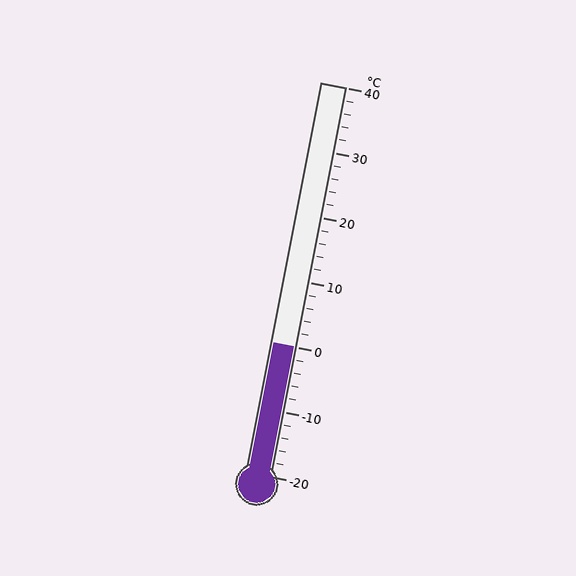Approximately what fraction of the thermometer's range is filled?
The thermometer is filled to approximately 35% of its range.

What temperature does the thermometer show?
The thermometer shows approximately 0°C.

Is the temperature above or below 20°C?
The temperature is below 20°C.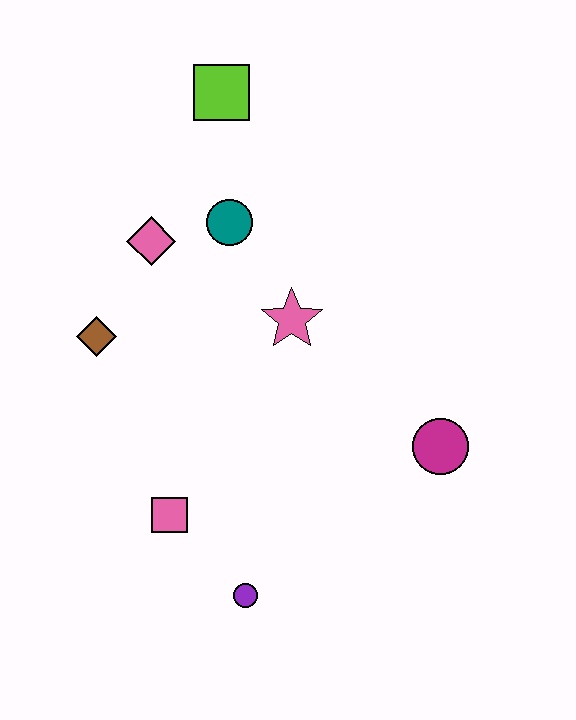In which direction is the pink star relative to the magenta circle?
The pink star is to the left of the magenta circle.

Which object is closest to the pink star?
The teal circle is closest to the pink star.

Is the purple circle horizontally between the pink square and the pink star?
Yes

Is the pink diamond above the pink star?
Yes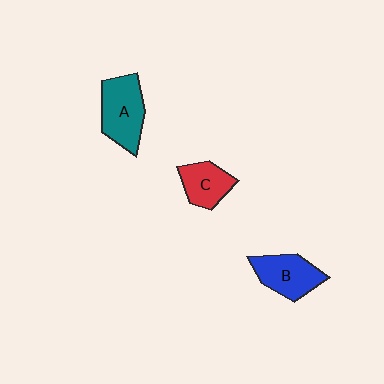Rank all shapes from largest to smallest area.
From largest to smallest: A (teal), B (blue), C (red).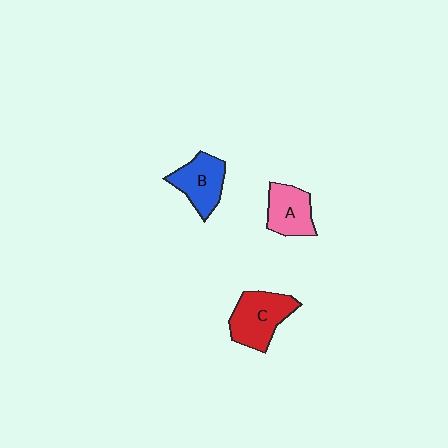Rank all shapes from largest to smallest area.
From largest to smallest: C (red), B (blue), A (pink).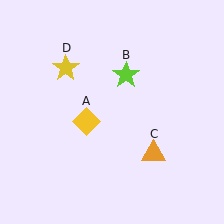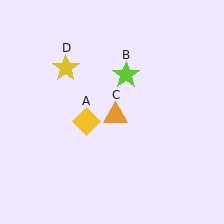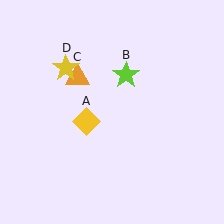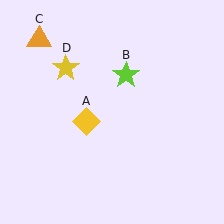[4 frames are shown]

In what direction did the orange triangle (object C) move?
The orange triangle (object C) moved up and to the left.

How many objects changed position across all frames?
1 object changed position: orange triangle (object C).